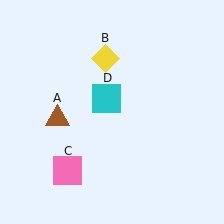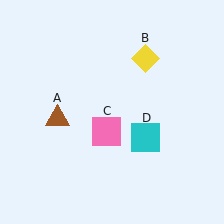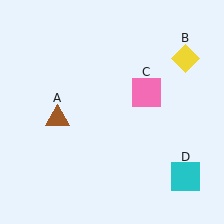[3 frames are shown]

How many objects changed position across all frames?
3 objects changed position: yellow diamond (object B), pink square (object C), cyan square (object D).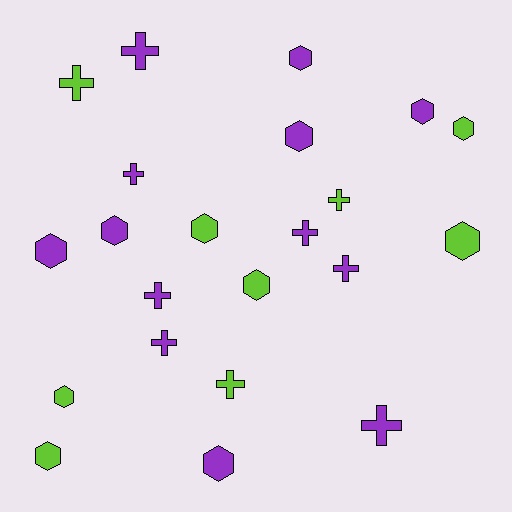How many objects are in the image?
There are 22 objects.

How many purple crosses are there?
There are 7 purple crosses.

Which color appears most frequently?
Purple, with 13 objects.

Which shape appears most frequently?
Hexagon, with 12 objects.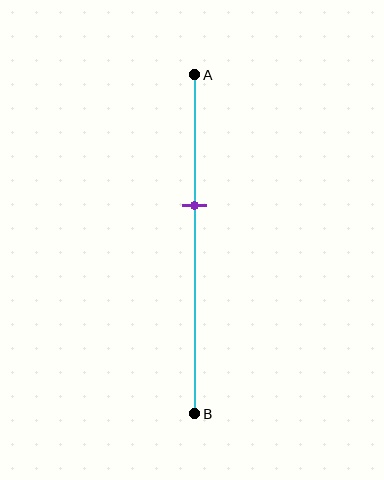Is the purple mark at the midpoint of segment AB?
No, the mark is at about 40% from A, not at the 50% midpoint.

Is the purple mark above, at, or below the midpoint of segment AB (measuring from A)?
The purple mark is above the midpoint of segment AB.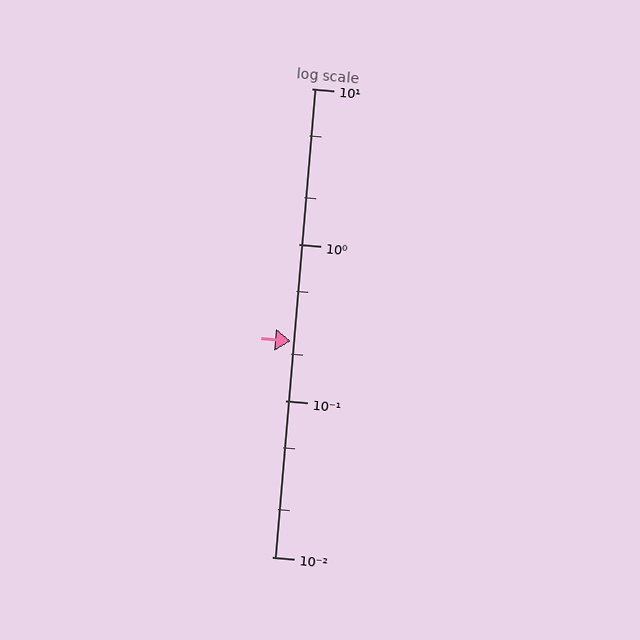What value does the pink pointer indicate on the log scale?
The pointer indicates approximately 0.24.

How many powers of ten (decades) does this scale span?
The scale spans 3 decades, from 0.01 to 10.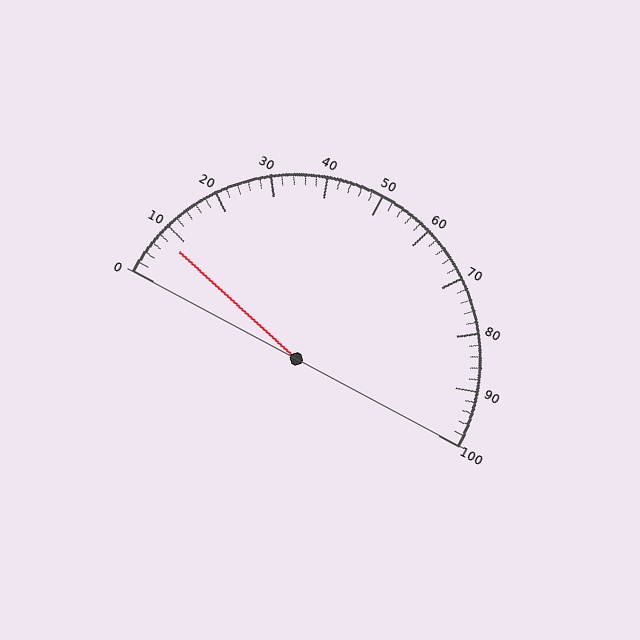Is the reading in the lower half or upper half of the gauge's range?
The reading is in the lower half of the range (0 to 100).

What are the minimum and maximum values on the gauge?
The gauge ranges from 0 to 100.